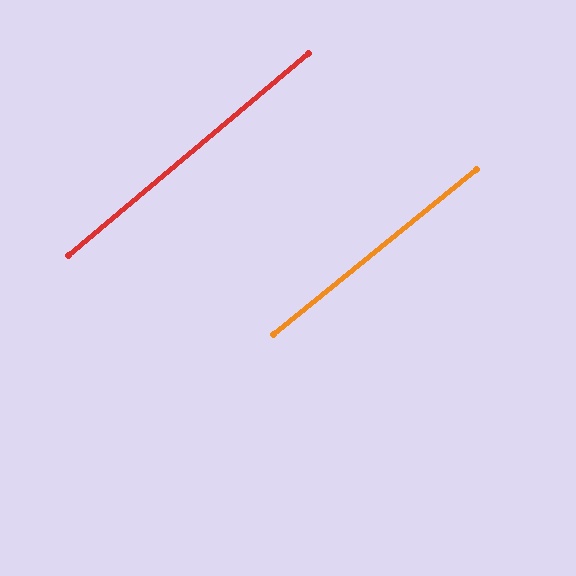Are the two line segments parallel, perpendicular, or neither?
Parallel — their directions differ by only 1.1°.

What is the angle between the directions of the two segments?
Approximately 1 degree.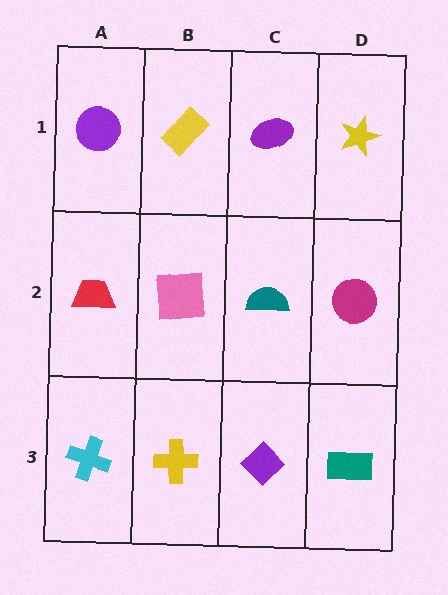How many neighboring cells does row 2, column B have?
4.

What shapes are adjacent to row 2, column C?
A purple ellipse (row 1, column C), a purple diamond (row 3, column C), a pink square (row 2, column B), a magenta circle (row 2, column D).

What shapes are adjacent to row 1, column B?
A pink square (row 2, column B), a purple circle (row 1, column A), a purple ellipse (row 1, column C).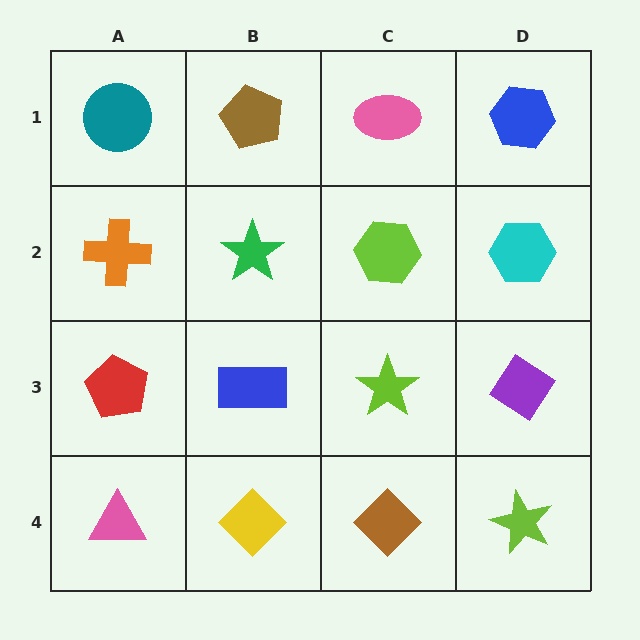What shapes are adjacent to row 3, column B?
A green star (row 2, column B), a yellow diamond (row 4, column B), a red pentagon (row 3, column A), a lime star (row 3, column C).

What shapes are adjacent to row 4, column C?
A lime star (row 3, column C), a yellow diamond (row 4, column B), a lime star (row 4, column D).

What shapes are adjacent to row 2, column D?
A blue hexagon (row 1, column D), a purple diamond (row 3, column D), a lime hexagon (row 2, column C).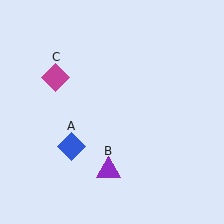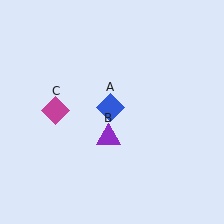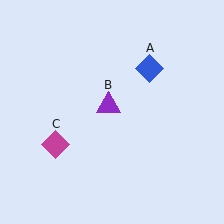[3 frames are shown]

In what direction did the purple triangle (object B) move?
The purple triangle (object B) moved up.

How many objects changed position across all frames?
3 objects changed position: blue diamond (object A), purple triangle (object B), magenta diamond (object C).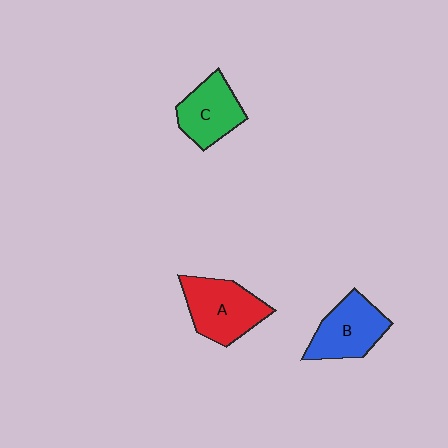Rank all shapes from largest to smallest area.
From largest to smallest: A (red), B (blue), C (green).